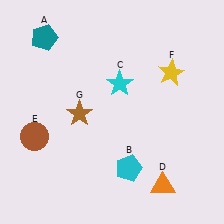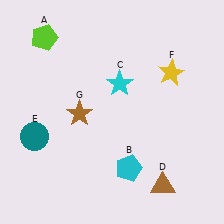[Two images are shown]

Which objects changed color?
A changed from teal to lime. D changed from orange to brown. E changed from brown to teal.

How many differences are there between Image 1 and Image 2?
There are 3 differences between the two images.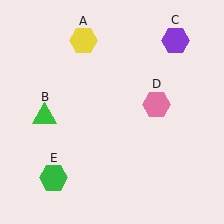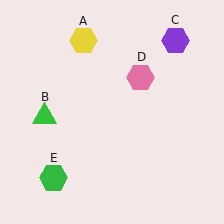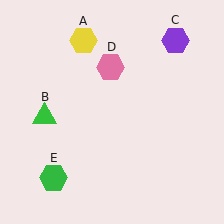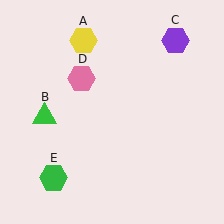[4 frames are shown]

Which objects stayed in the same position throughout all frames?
Yellow hexagon (object A) and green triangle (object B) and purple hexagon (object C) and green hexagon (object E) remained stationary.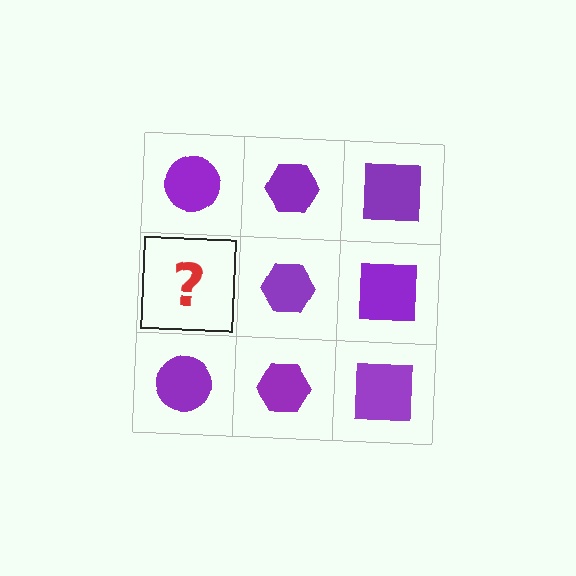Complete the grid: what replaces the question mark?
The question mark should be replaced with a purple circle.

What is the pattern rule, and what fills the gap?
The rule is that each column has a consistent shape. The gap should be filled with a purple circle.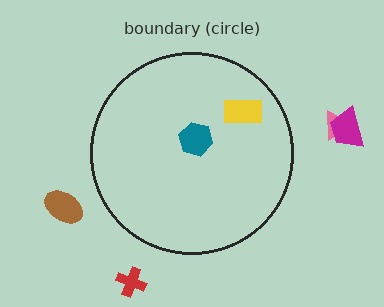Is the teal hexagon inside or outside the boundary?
Inside.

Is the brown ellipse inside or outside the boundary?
Outside.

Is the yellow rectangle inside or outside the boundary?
Inside.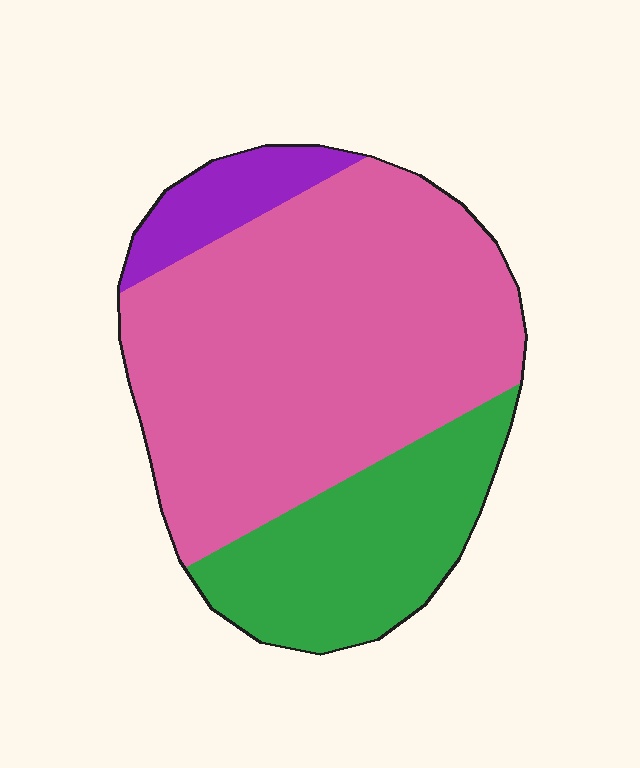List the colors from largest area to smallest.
From largest to smallest: pink, green, purple.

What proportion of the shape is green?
Green takes up between a quarter and a half of the shape.